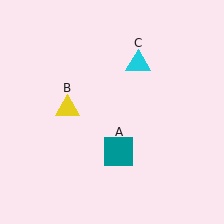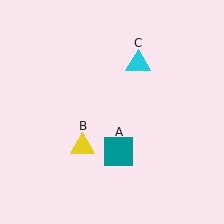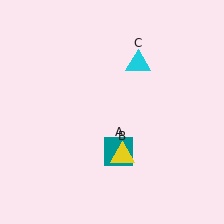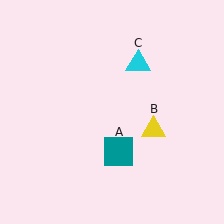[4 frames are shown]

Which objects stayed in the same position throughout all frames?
Teal square (object A) and cyan triangle (object C) remained stationary.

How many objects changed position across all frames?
1 object changed position: yellow triangle (object B).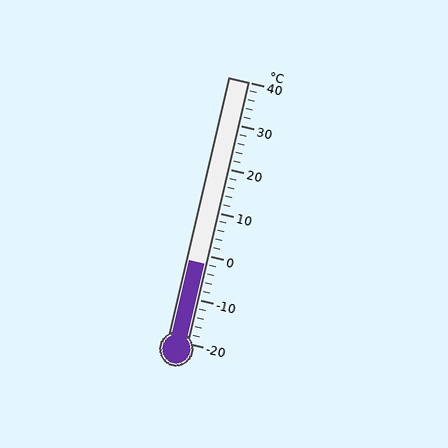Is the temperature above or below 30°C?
The temperature is below 30°C.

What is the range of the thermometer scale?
The thermometer scale ranges from -20°C to 40°C.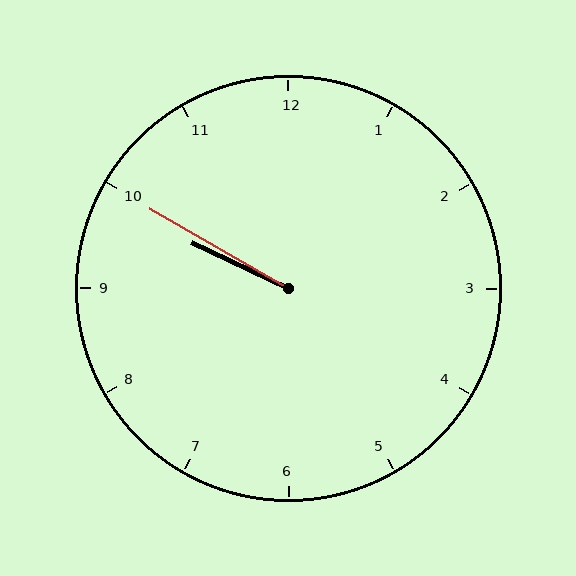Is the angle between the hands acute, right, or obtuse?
It is acute.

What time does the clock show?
9:50.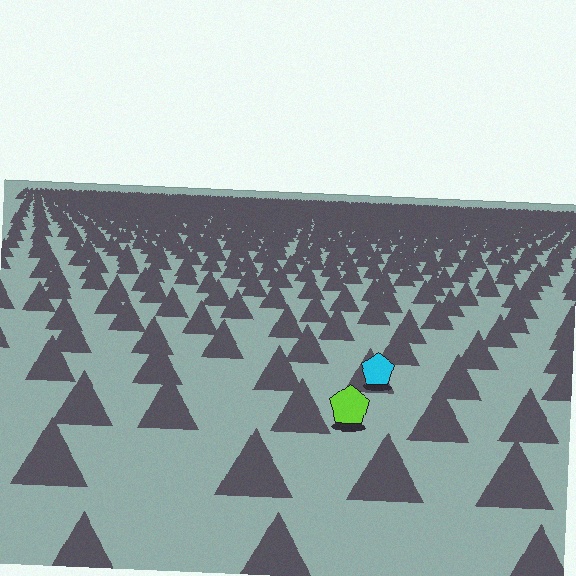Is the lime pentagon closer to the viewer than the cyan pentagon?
Yes. The lime pentagon is closer — you can tell from the texture gradient: the ground texture is coarser near it.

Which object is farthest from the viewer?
The cyan pentagon is farthest from the viewer. It appears smaller and the ground texture around it is denser.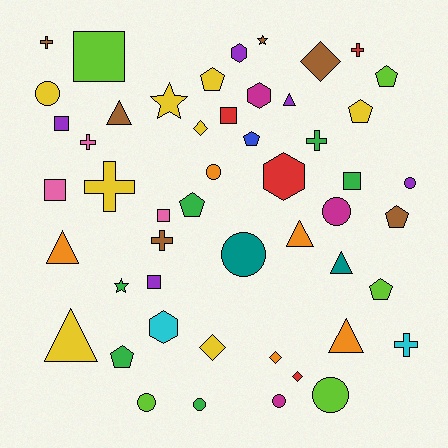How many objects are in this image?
There are 50 objects.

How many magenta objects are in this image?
There are 3 magenta objects.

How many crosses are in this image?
There are 7 crosses.